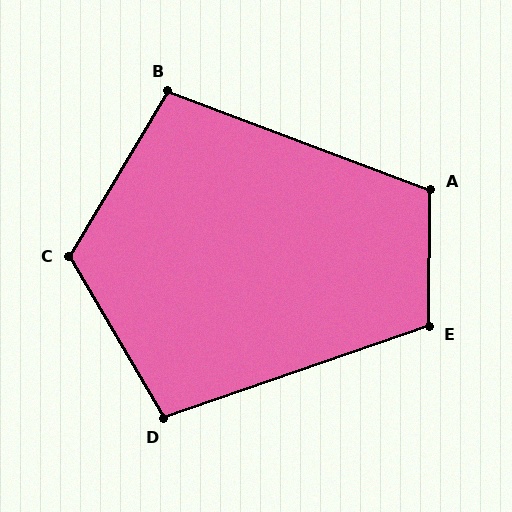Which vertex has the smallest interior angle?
B, at approximately 100 degrees.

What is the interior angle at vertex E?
Approximately 110 degrees (obtuse).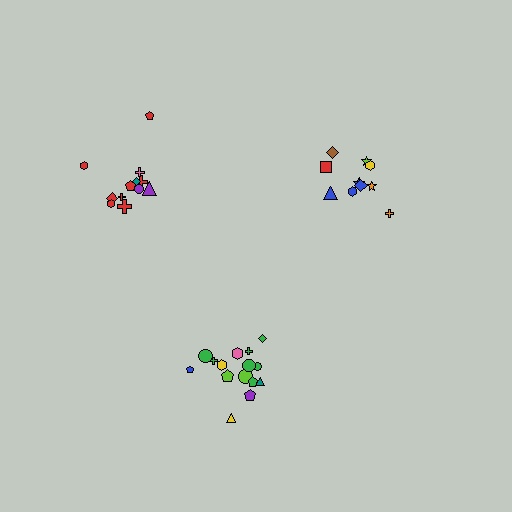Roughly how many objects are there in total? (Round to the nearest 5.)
Roughly 35 objects in total.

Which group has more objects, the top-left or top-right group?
The top-left group.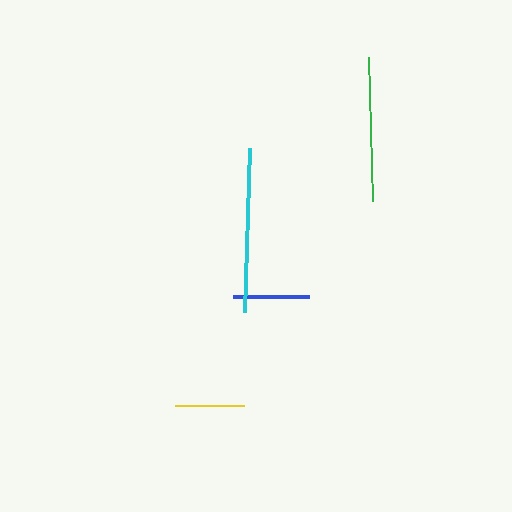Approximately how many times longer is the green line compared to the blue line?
The green line is approximately 1.9 times the length of the blue line.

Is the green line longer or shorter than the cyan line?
The cyan line is longer than the green line.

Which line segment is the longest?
The cyan line is the longest at approximately 164 pixels.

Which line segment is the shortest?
The yellow line is the shortest at approximately 69 pixels.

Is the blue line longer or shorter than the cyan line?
The cyan line is longer than the blue line.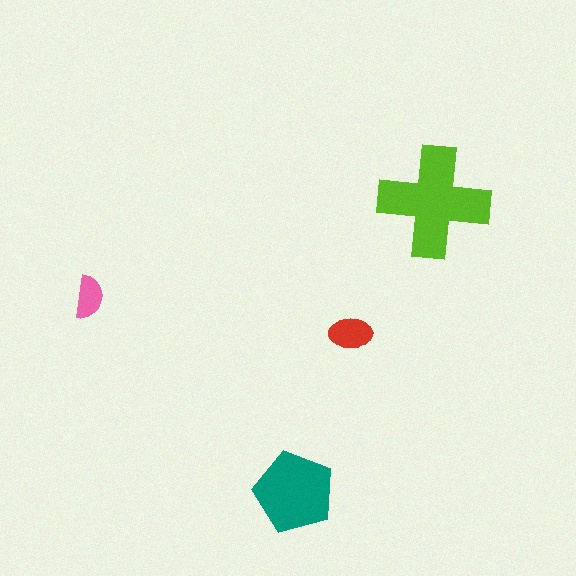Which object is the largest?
The lime cross.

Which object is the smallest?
The pink semicircle.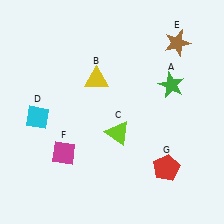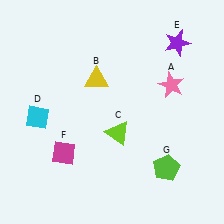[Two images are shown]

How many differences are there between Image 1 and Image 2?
There are 3 differences between the two images.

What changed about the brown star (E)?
In Image 1, E is brown. In Image 2, it changed to purple.